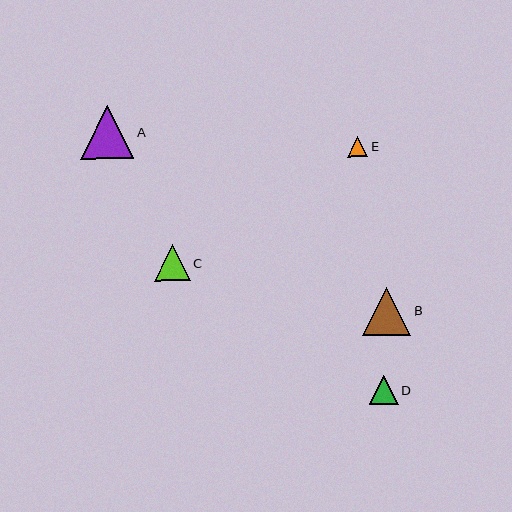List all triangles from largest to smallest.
From largest to smallest: A, B, C, D, E.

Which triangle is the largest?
Triangle A is the largest with a size of approximately 53 pixels.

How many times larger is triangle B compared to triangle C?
Triangle B is approximately 1.4 times the size of triangle C.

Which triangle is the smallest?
Triangle E is the smallest with a size of approximately 20 pixels.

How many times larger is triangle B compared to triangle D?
Triangle B is approximately 1.7 times the size of triangle D.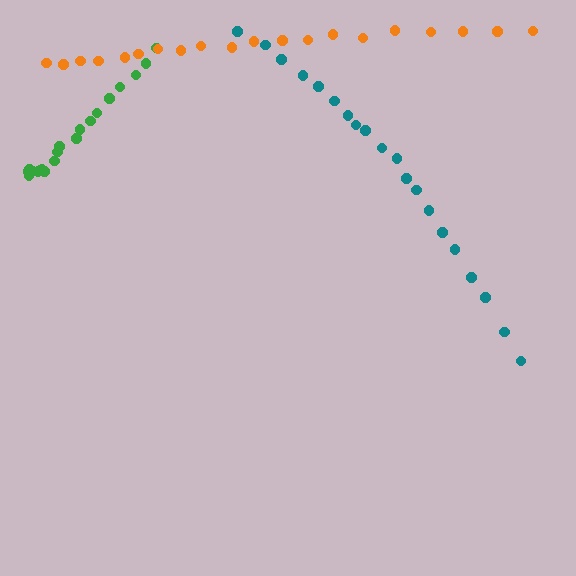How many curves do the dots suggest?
There are 3 distinct paths.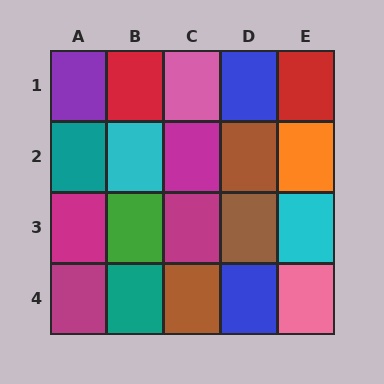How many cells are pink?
2 cells are pink.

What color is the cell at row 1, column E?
Red.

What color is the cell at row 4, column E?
Pink.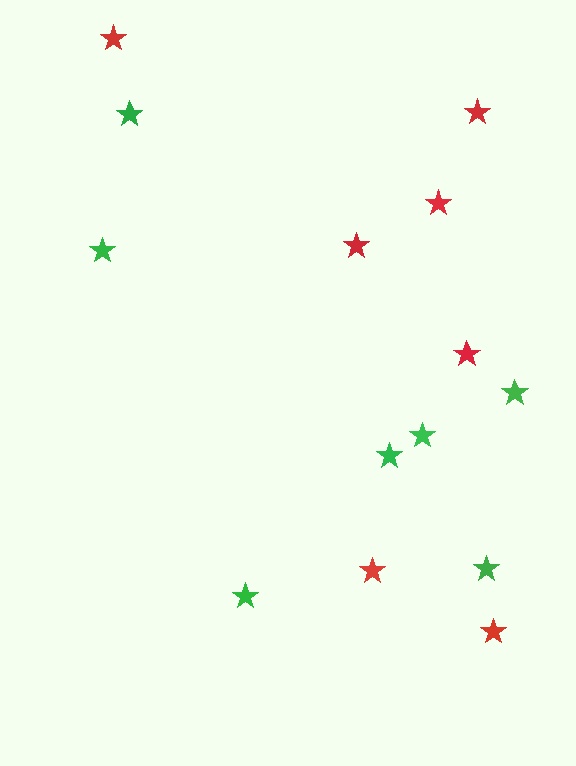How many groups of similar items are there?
There are 2 groups: one group of green stars (7) and one group of red stars (7).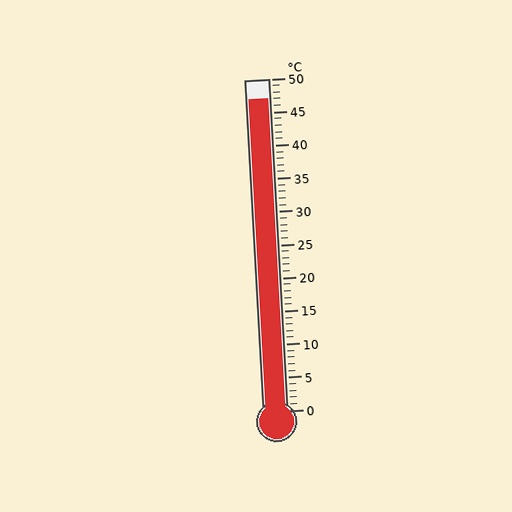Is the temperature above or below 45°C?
The temperature is above 45°C.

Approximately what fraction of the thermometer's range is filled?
The thermometer is filled to approximately 95% of its range.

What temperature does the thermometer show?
The thermometer shows approximately 47°C.